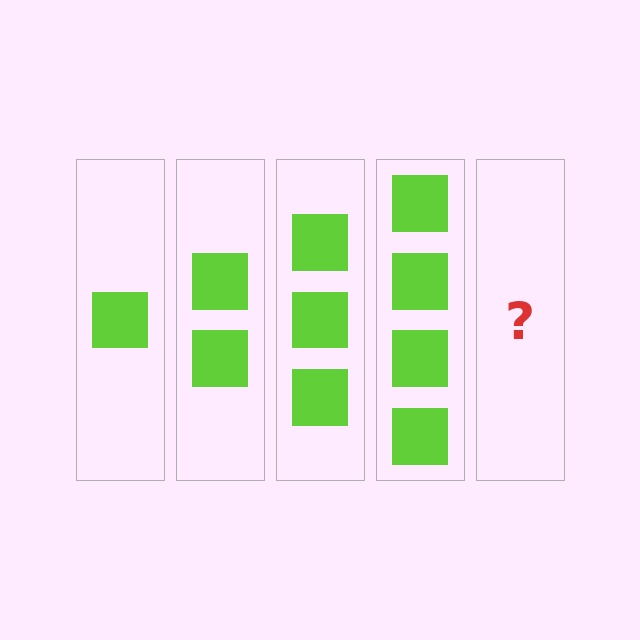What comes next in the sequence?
The next element should be 5 squares.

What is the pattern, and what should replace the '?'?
The pattern is that each step adds one more square. The '?' should be 5 squares.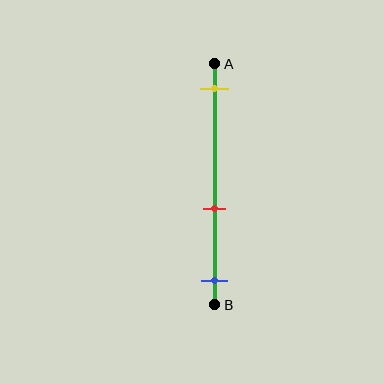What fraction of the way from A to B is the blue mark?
The blue mark is approximately 90% (0.9) of the way from A to B.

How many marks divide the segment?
There are 3 marks dividing the segment.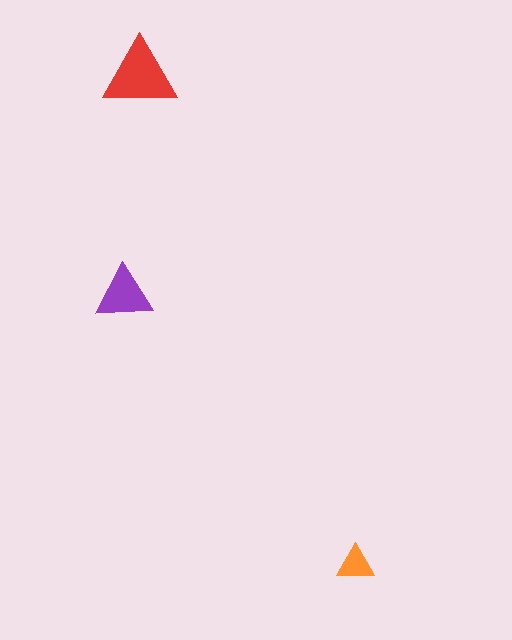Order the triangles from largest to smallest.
the red one, the purple one, the orange one.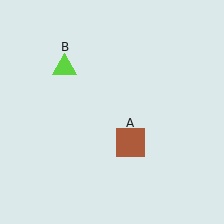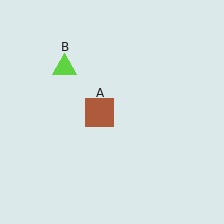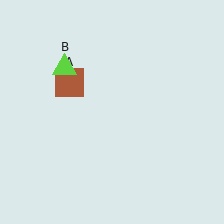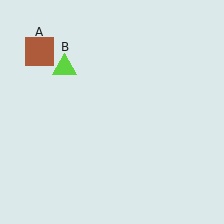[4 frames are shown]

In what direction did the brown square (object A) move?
The brown square (object A) moved up and to the left.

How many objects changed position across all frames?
1 object changed position: brown square (object A).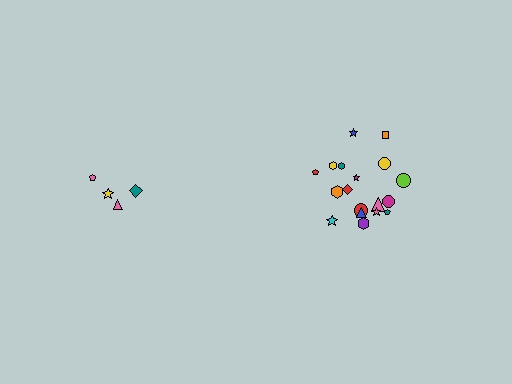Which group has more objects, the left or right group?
The right group.